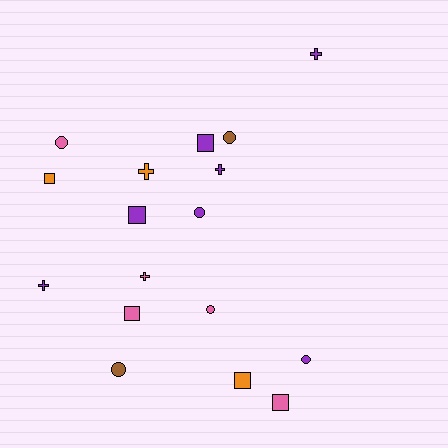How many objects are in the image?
There are 17 objects.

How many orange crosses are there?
There is 1 orange cross.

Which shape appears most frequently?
Circle, with 6 objects.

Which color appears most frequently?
Purple, with 7 objects.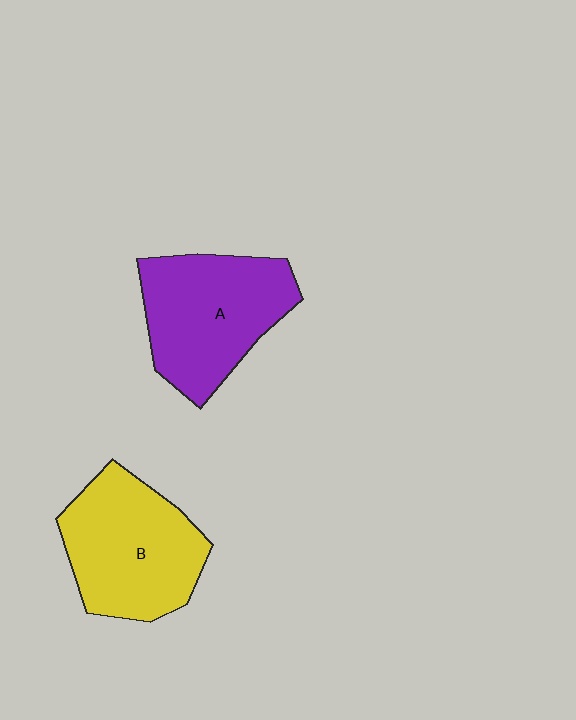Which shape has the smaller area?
Shape B (yellow).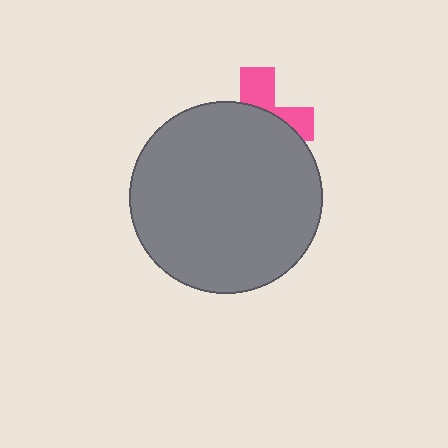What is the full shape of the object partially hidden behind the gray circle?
The partially hidden object is a pink cross.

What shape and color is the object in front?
The object in front is a gray circle.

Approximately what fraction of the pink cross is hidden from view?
Roughly 67% of the pink cross is hidden behind the gray circle.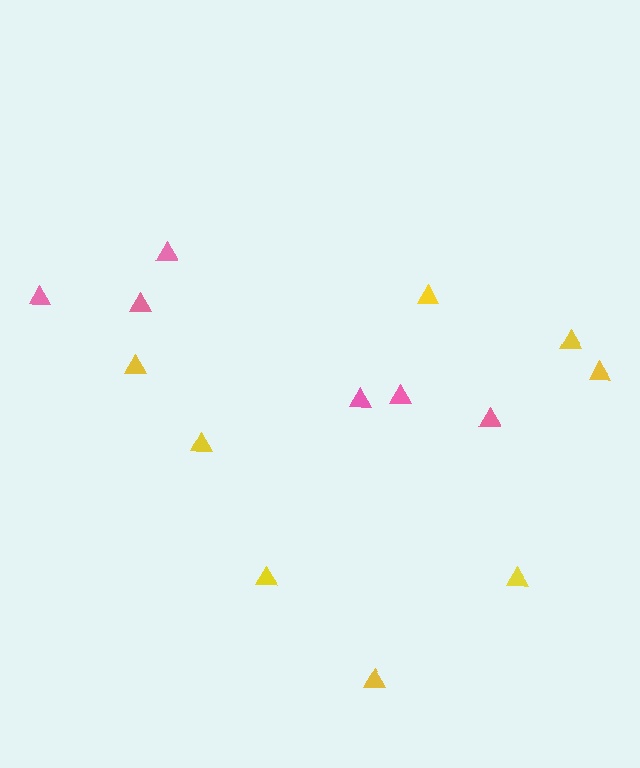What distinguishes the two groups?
There are 2 groups: one group of yellow triangles (8) and one group of pink triangles (6).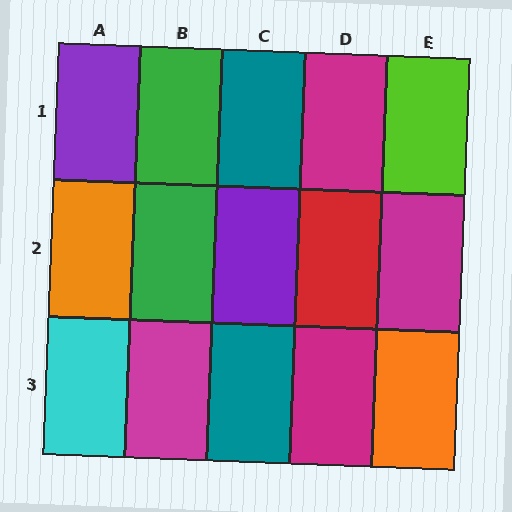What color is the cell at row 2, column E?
Magenta.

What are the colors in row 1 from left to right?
Purple, green, teal, magenta, lime.